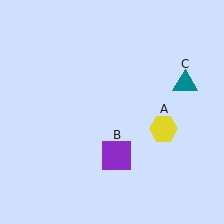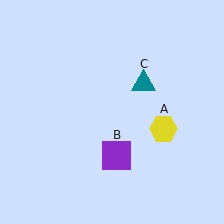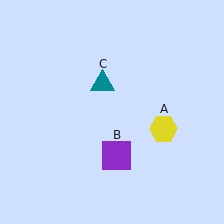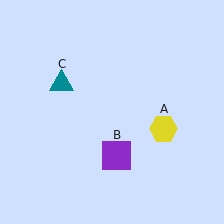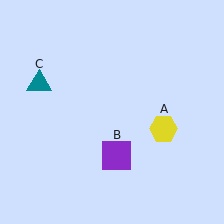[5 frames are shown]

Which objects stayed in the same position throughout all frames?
Yellow hexagon (object A) and purple square (object B) remained stationary.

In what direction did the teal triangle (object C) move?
The teal triangle (object C) moved left.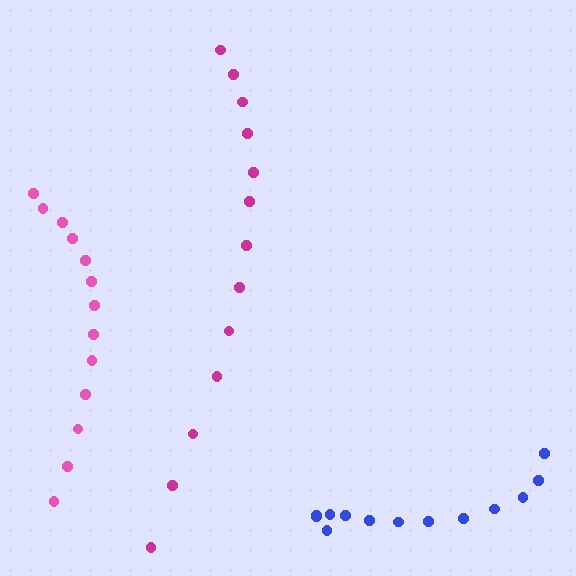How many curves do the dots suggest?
There are 3 distinct paths.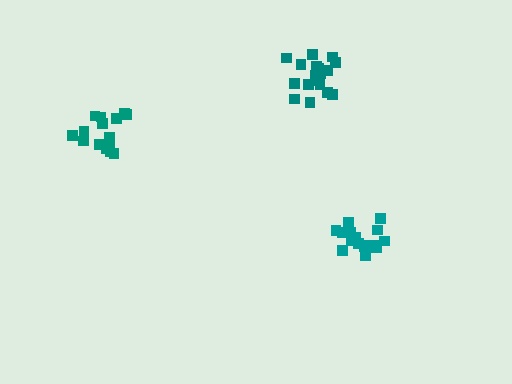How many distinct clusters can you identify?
There are 3 distinct clusters.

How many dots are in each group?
Group 1: 19 dots, Group 2: 15 dots, Group 3: 19 dots (53 total).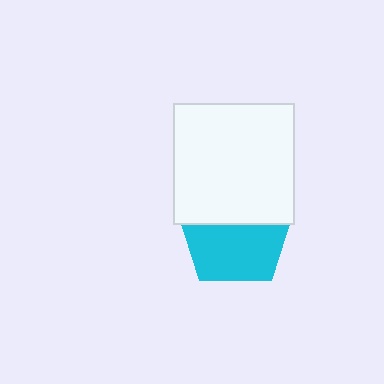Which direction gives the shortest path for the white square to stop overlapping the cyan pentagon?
Moving up gives the shortest separation.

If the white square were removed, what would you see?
You would see the complete cyan pentagon.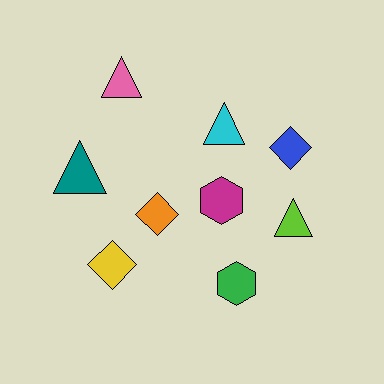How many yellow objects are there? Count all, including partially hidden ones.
There is 1 yellow object.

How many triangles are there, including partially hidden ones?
There are 4 triangles.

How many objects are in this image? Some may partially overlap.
There are 9 objects.